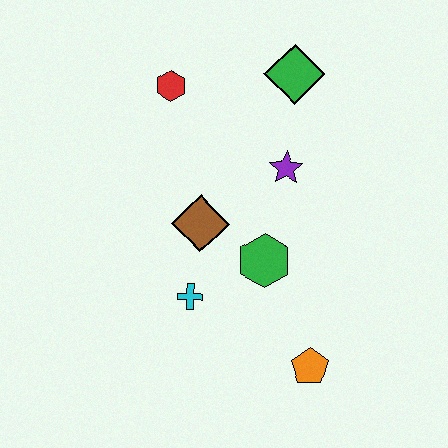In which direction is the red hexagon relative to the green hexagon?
The red hexagon is above the green hexagon.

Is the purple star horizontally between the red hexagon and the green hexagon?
No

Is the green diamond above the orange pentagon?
Yes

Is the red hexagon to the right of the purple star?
No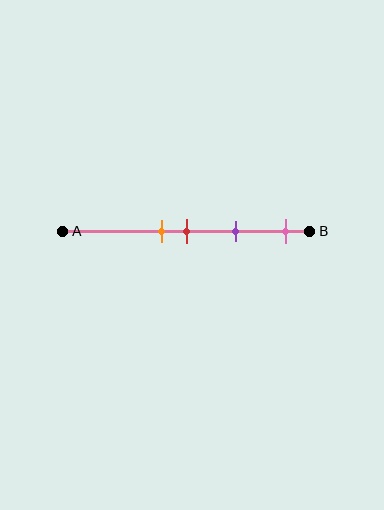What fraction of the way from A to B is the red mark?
The red mark is approximately 50% (0.5) of the way from A to B.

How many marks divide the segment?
There are 4 marks dividing the segment.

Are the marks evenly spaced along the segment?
No, the marks are not evenly spaced.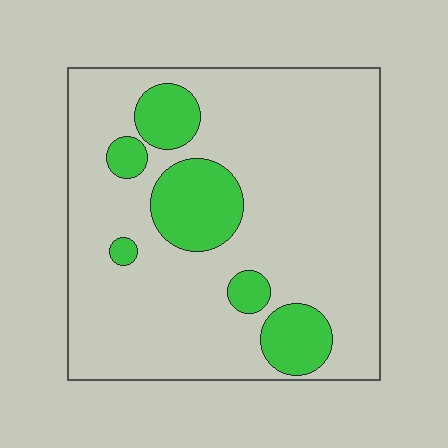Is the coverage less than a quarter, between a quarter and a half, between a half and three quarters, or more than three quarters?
Less than a quarter.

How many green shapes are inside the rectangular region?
6.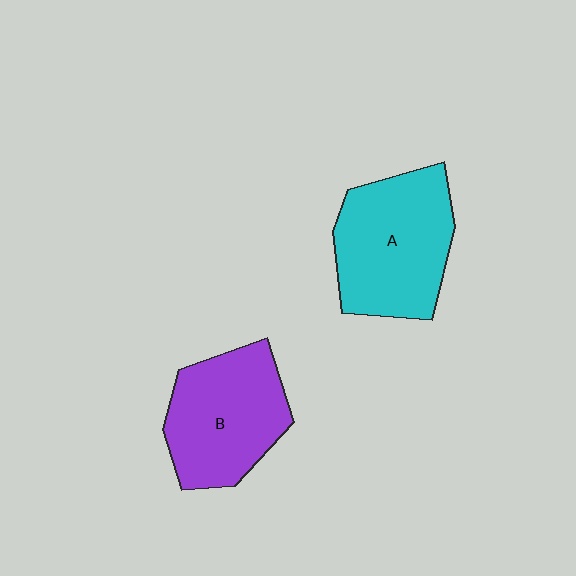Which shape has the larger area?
Shape A (cyan).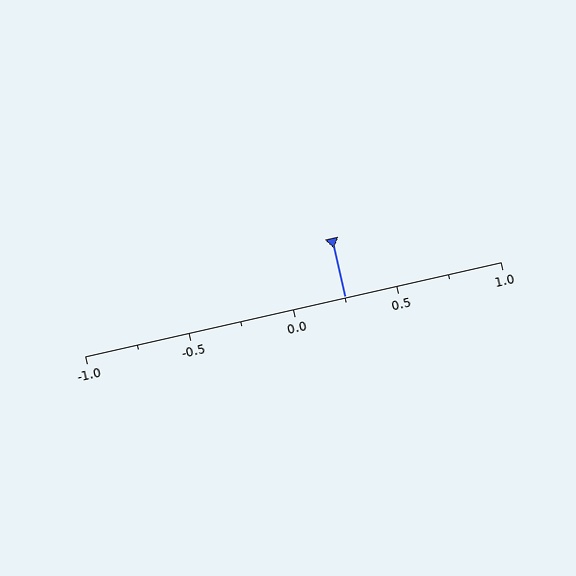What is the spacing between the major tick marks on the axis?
The major ticks are spaced 0.5 apart.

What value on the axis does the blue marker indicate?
The marker indicates approximately 0.25.